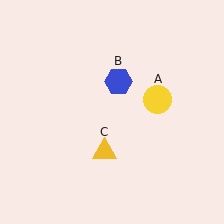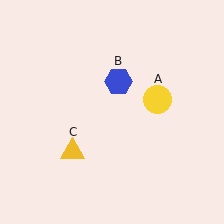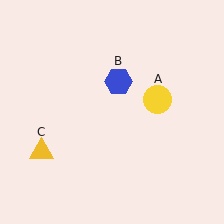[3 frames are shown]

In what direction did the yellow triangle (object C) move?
The yellow triangle (object C) moved left.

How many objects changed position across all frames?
1 object changed position: yellow triangle (object C).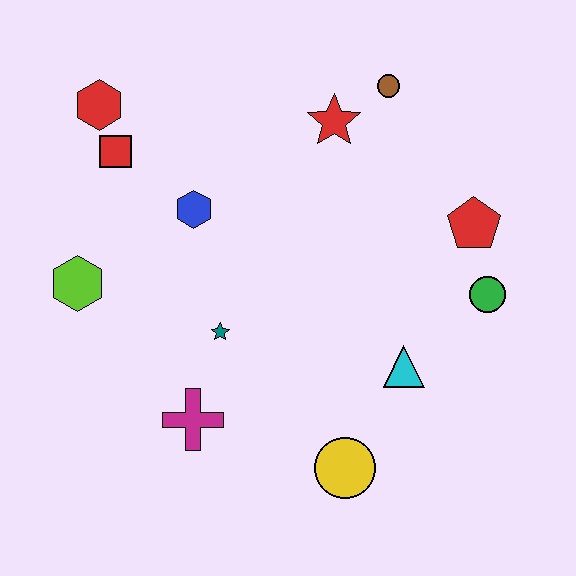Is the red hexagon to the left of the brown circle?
Yes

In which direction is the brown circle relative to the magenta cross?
The brown circle is above the magenta cross.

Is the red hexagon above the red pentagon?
Yes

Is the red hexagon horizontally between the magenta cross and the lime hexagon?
Yes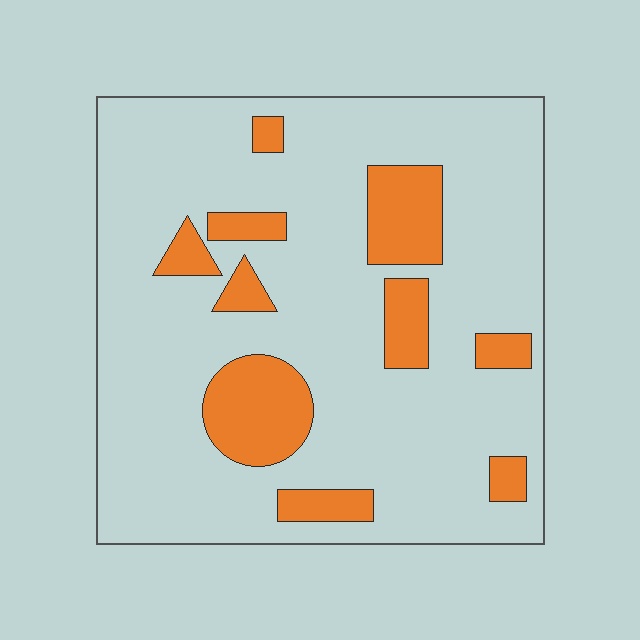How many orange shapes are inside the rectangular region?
10.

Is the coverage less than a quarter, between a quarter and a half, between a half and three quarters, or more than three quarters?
Less than a quarter.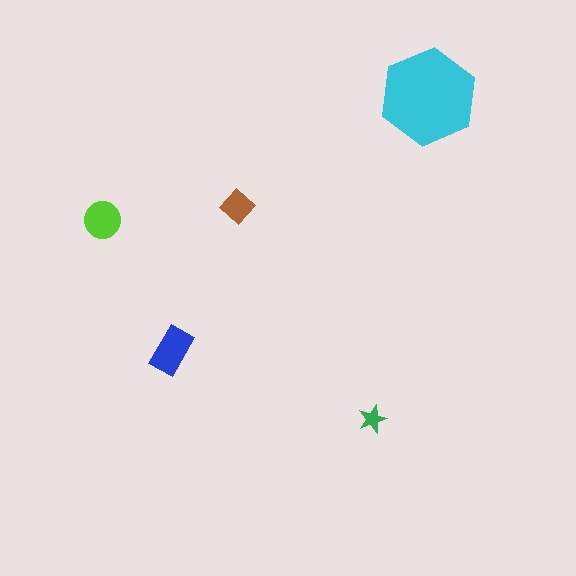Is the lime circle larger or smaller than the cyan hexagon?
Smaller.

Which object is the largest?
The cyan hexagon.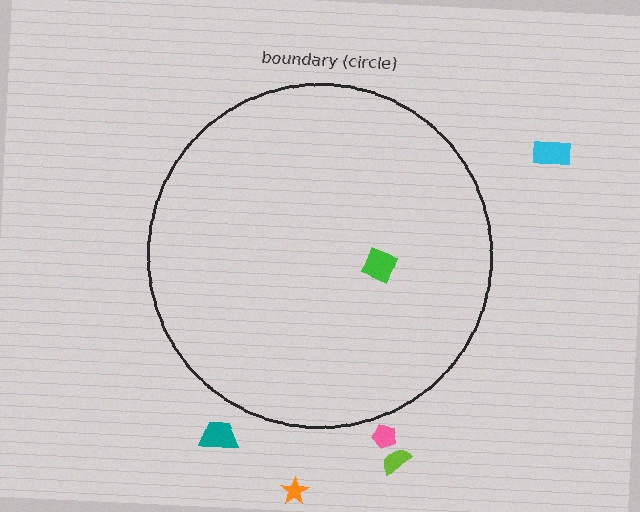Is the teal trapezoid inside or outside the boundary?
Outside.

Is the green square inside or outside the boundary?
Inside.